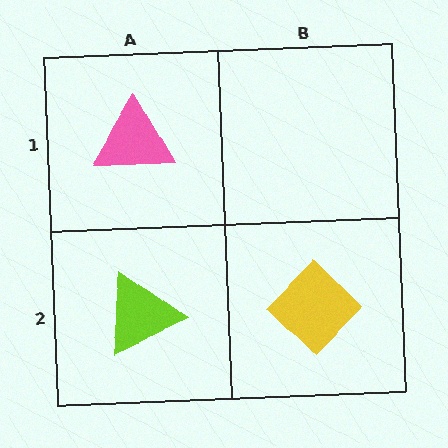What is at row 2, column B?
A yellow diamond.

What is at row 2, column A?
A lime triangle.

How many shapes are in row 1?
1 shape.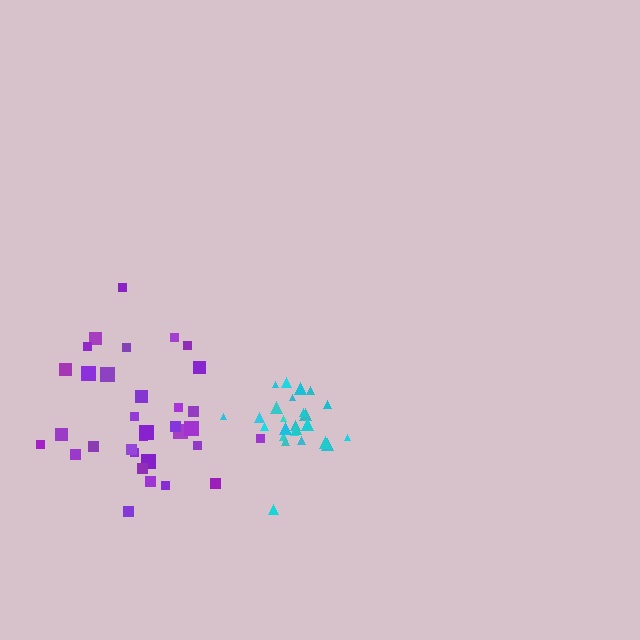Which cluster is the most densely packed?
Cyan.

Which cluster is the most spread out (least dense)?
Purple.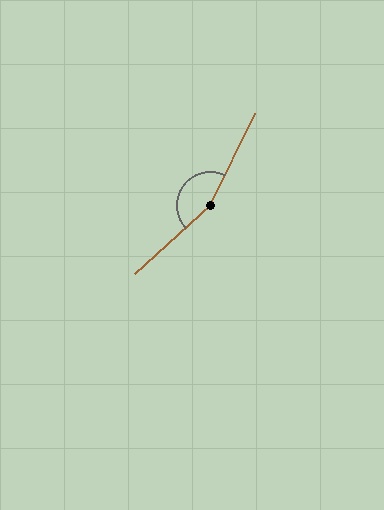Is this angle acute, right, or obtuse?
It is obtuse.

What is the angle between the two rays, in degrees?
Approximately 159 degrees.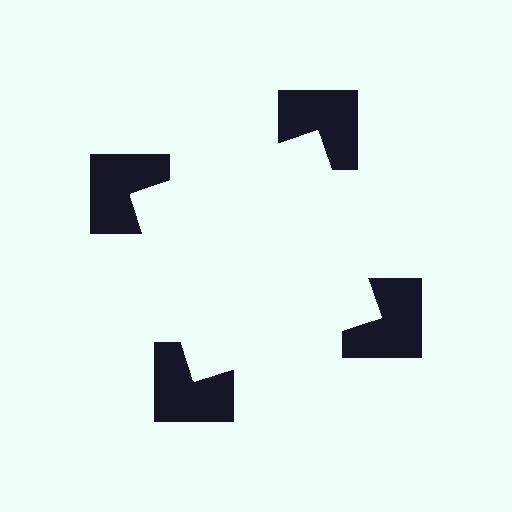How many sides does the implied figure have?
4 sides.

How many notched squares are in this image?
There are 4 — one at each vertex of the illusory square.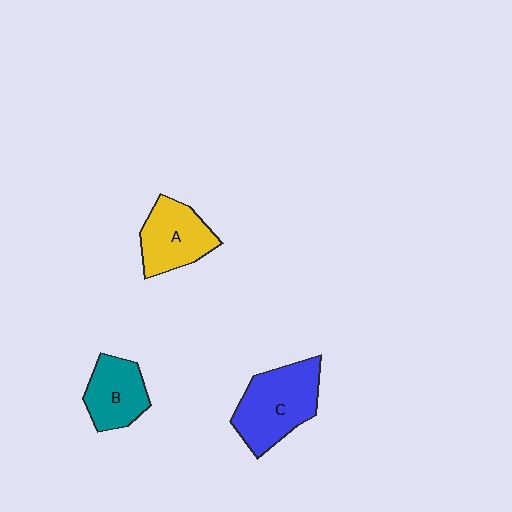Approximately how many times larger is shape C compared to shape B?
Approximately 1.5 times.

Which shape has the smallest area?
Shape B (teal).